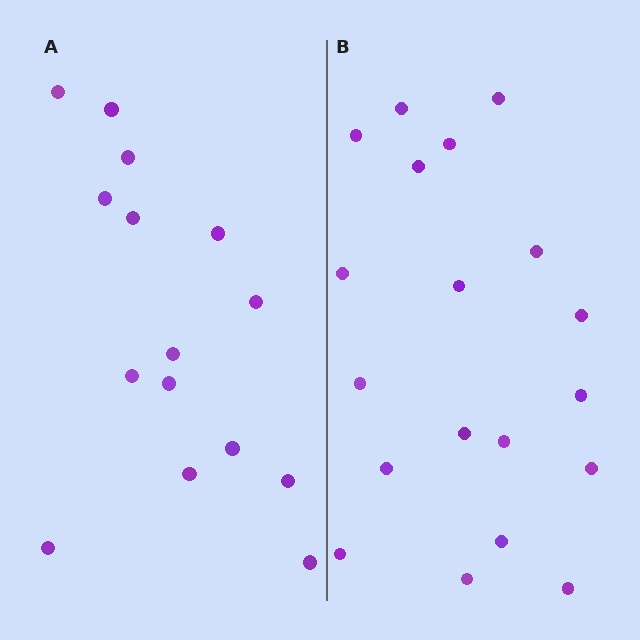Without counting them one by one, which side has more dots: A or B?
Region B (the right region) has more dots.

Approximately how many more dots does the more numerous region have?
Region B has about 4 more dots than region A.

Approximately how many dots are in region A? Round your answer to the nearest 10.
About 20 dots. (The exact count is 15, which rounds to 20.)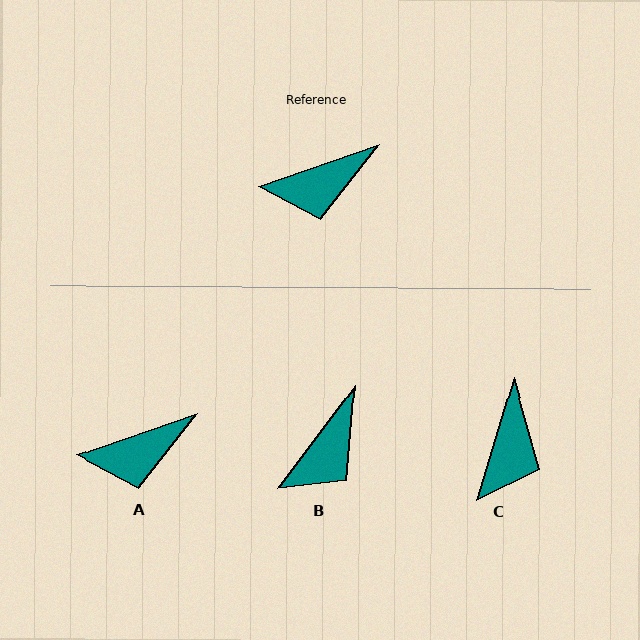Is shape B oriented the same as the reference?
No, it is off by about 34 degrees.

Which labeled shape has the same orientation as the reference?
A.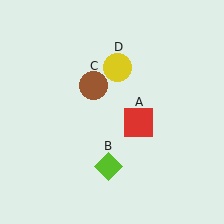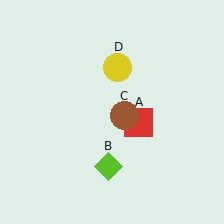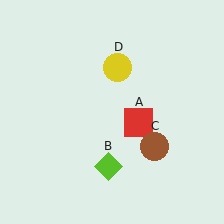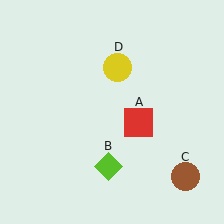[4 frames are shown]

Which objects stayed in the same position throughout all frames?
Red square (object A) and lime diamond (object B) and yellow circle (object D) remained stationary.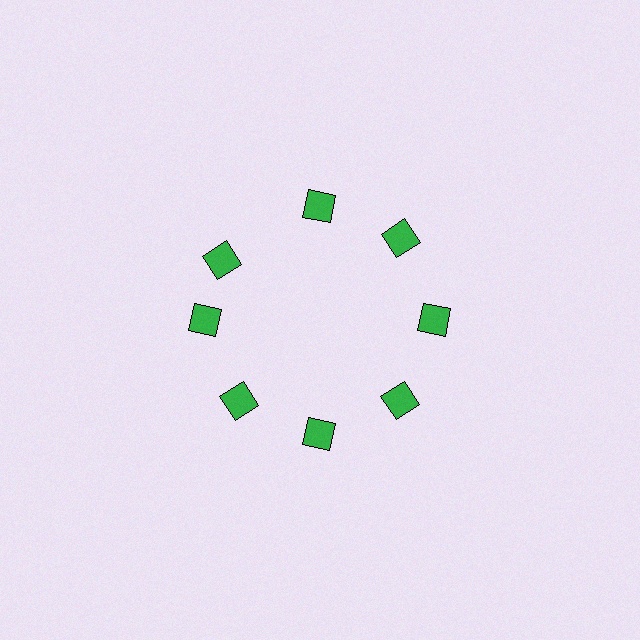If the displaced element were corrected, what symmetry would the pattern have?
It would have 8-fold rotational symmetry — the pattern would map onto itself every 45 degrees.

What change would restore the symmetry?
The symmetry would be restored by rotating it back into even spacing with its neighbors so that all 8 diamonds sit at equal angles and equal distance from the center.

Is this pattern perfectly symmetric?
No. The 8 green diamonds are arranged in a ring, but one element near the 10 o'clock position is rotated out of alignment along the ring, breaking the 8-fold rotational symmetry.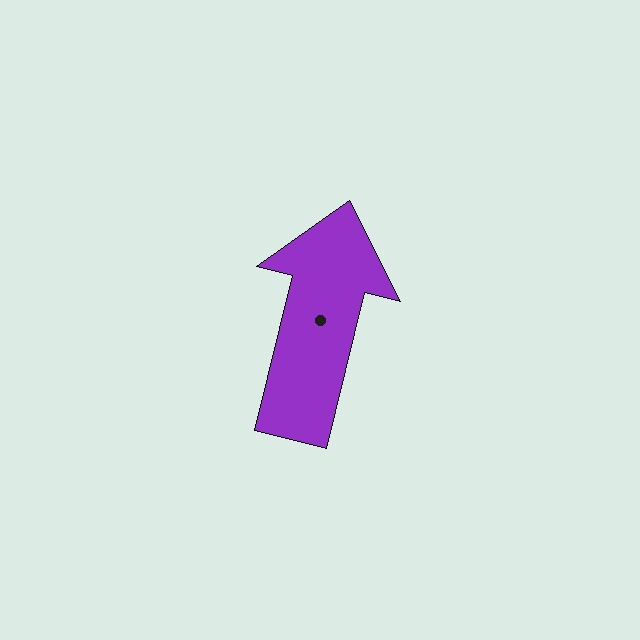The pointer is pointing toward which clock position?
Roughly 12 o'clock.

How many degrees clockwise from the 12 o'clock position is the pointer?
Approximately 14 degrees.